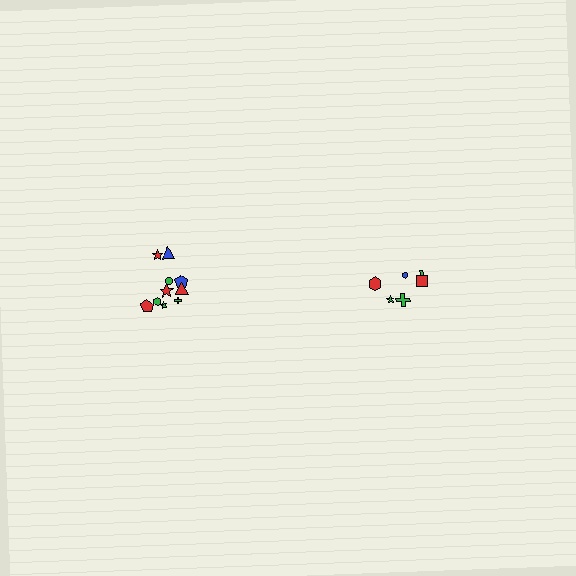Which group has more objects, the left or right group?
The left group.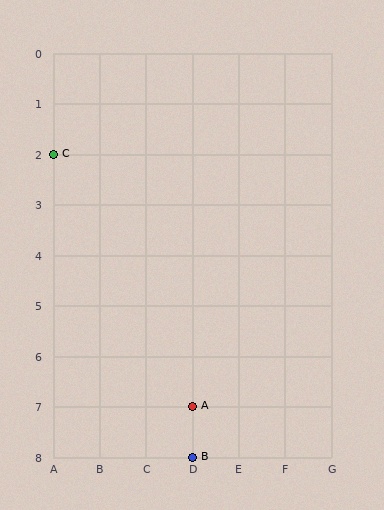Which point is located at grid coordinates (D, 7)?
Point A is at (D, 7).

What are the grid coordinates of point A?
Point A is at grid coordinates (D, 7).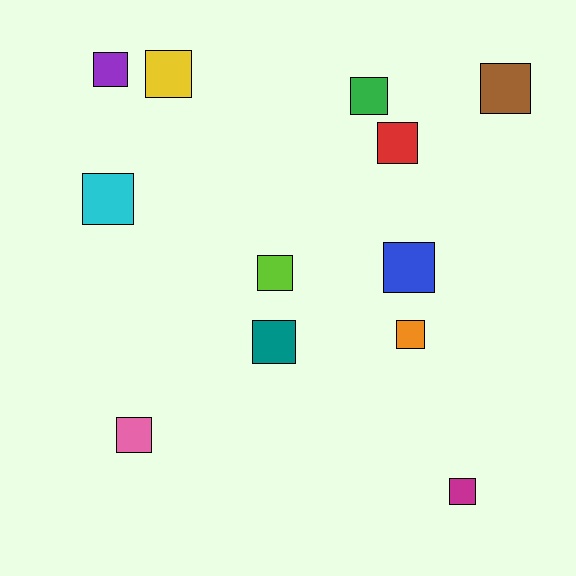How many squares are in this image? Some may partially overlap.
There are 12 squares.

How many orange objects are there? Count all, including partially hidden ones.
There is 1 orange object.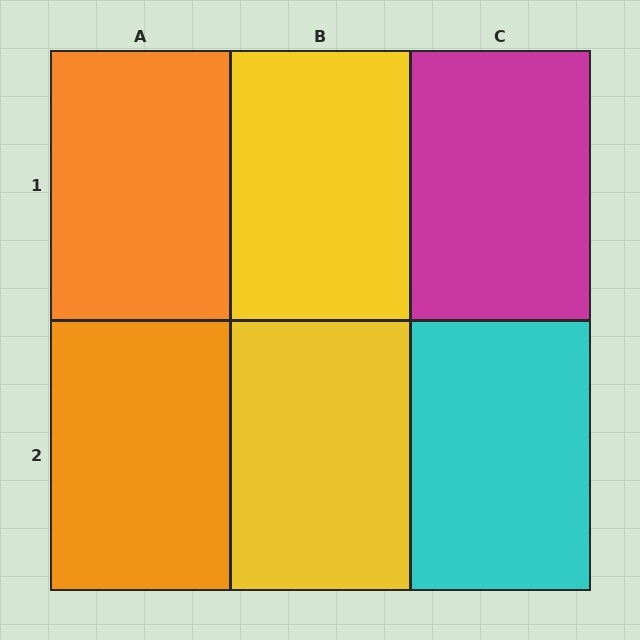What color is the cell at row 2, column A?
Orange.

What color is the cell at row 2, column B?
Yellow.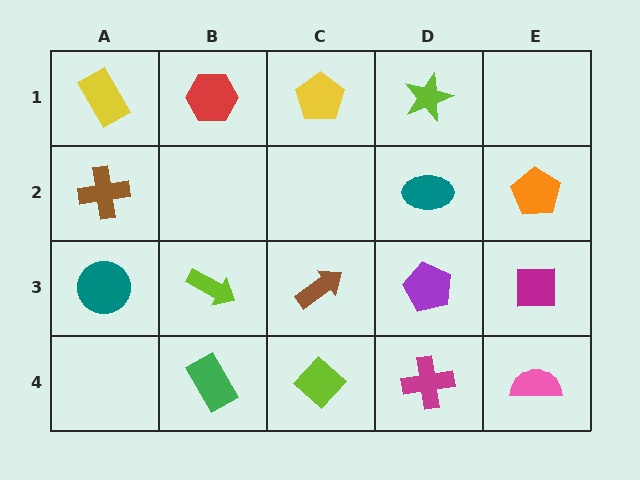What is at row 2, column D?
A teal ellipse.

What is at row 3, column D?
A purple pentagon.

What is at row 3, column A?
A teal circle.